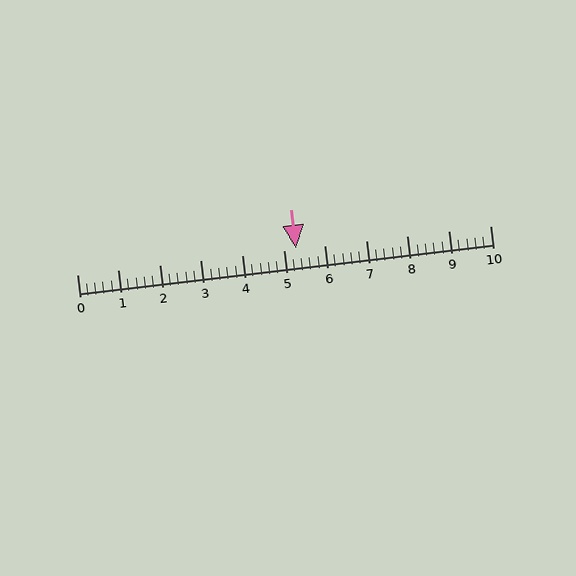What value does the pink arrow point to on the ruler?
The pink arrow points to approximately 5.3.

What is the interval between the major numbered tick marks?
The major tick marks are spaced 1 units apart.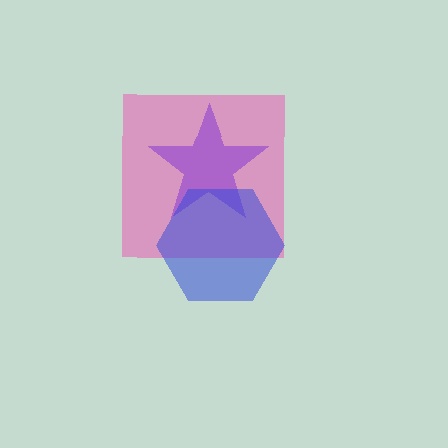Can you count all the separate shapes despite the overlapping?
Yes, there are 3 separate shapes.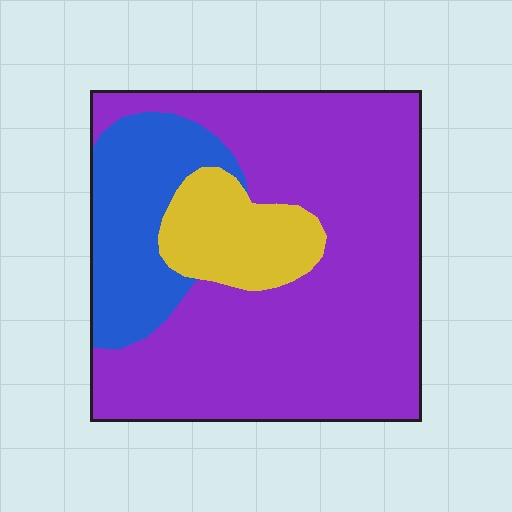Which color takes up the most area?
Purple, at roughly 70%.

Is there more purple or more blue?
Purple.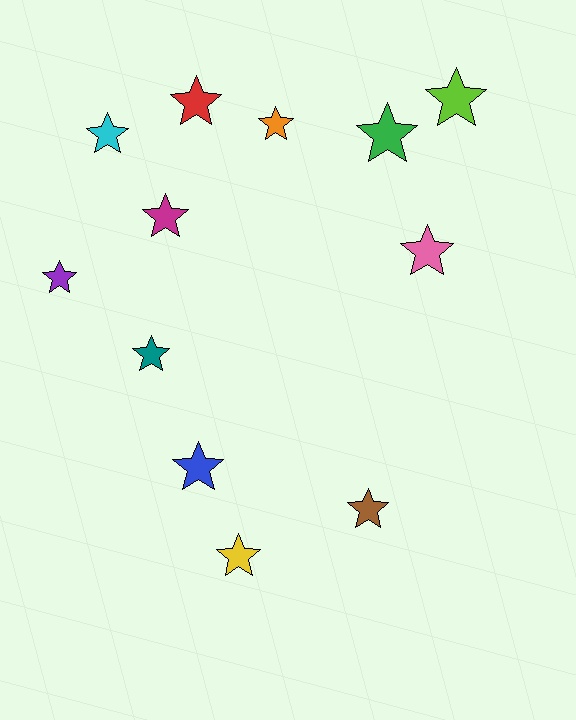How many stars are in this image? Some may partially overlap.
There are 12 stars.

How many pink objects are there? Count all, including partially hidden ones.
There is 1 pink object.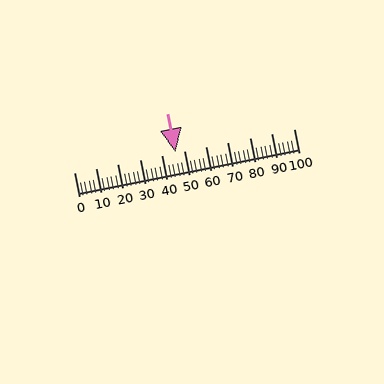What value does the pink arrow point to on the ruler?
The pink arrow points to approximately 46.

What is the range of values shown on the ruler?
The ruler shows values from 0 to 100.